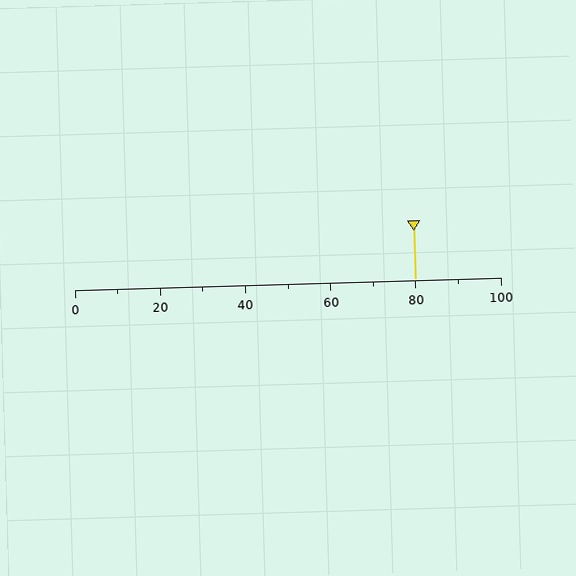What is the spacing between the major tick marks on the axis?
The major ticks are spaced 20 apart.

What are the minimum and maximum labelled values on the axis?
The axis runs from 0 to 100.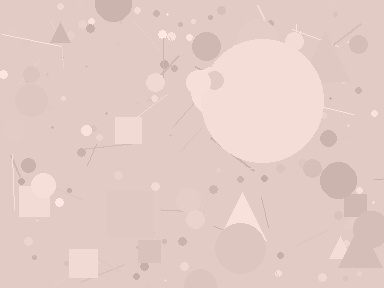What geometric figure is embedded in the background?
A circle is embedded in the background.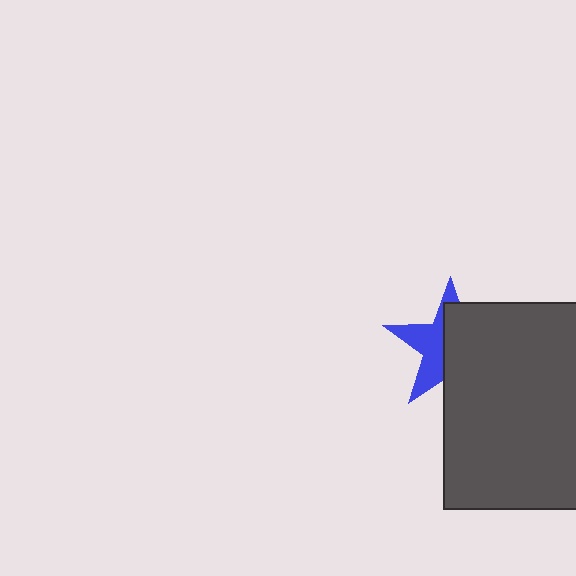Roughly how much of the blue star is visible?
A small part of it is visible (roughly 44%).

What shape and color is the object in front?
The object in front is a dark gray rectangle.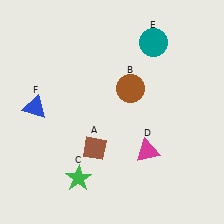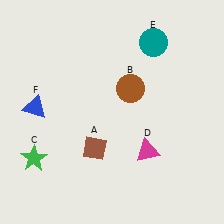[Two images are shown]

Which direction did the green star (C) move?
The green star (C) moved left.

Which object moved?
The green star (C) moved left.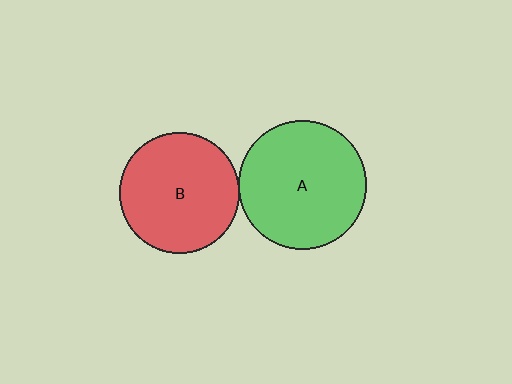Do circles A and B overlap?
Yes.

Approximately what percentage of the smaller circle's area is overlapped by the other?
Approximately 5%.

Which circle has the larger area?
Circle A (green).